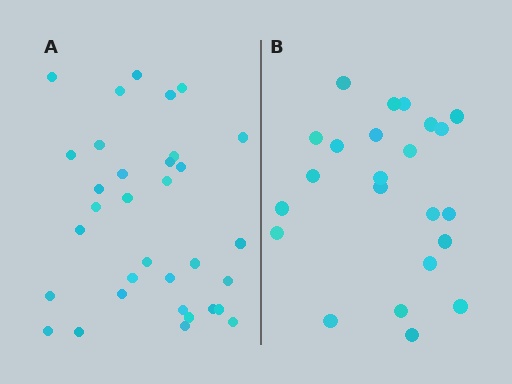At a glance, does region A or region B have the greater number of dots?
Region A (the left region) has more dots.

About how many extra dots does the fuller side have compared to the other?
Region A has roughly 10 or so more dots than region B.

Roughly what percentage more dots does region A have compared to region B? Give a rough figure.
About 45% more.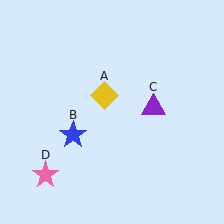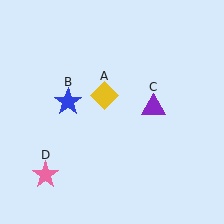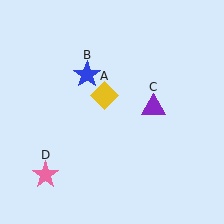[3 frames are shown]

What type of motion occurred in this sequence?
The blue star (object B) rotated clockwise around the center of the scene.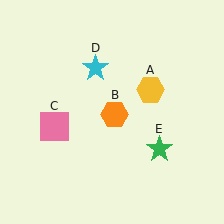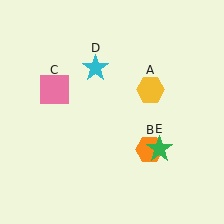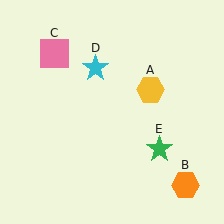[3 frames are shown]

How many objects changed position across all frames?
2 objects changed position: orange hexagon (object B), pink square (object C).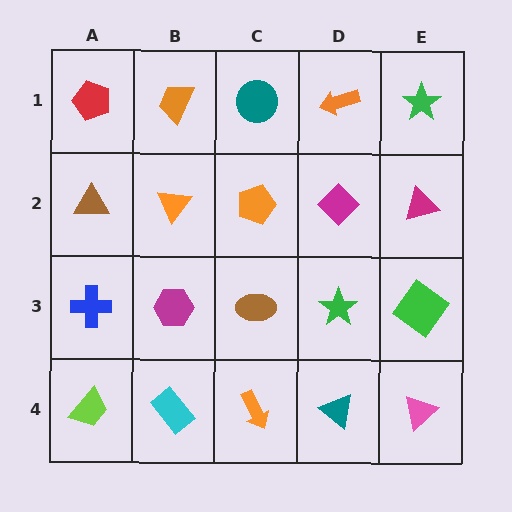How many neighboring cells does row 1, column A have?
2.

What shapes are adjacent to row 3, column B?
An orange triangle (row 2, column B), a cyan rectangle (row 4, column B), a blue cross (row 3, column A), a brown ellipse (row 3, column C).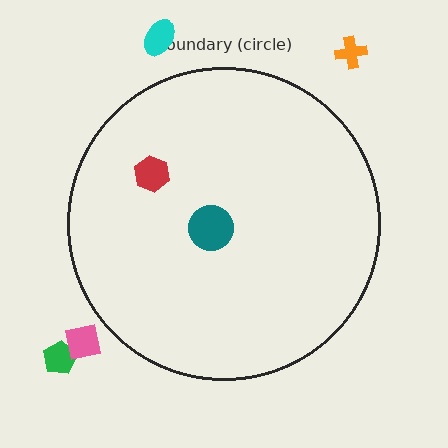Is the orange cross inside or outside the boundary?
Outside.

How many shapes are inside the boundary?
2 inside, 4 outside.